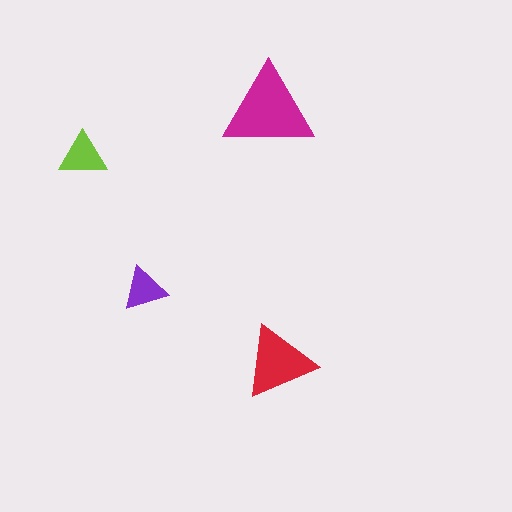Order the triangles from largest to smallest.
the magenta one, the red one, the lime one, the purple one.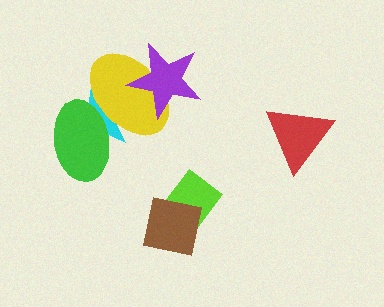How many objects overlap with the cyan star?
2 objects overlap with the cyan star.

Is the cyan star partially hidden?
Yes, it is partially covered by another shape.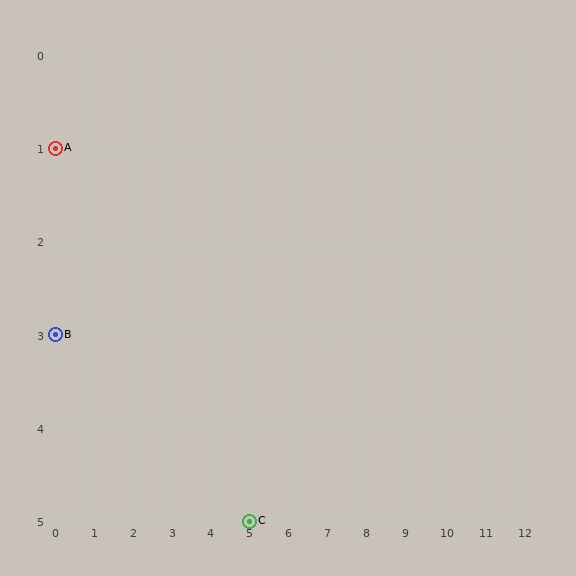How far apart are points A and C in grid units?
Points A and C are 5 columns and 4 rows apart (about 6.4 grid units diagonally).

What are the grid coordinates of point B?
Point B is at grid coordinates (0, 3).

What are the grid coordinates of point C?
Point C is at grid coordinates (5, 5).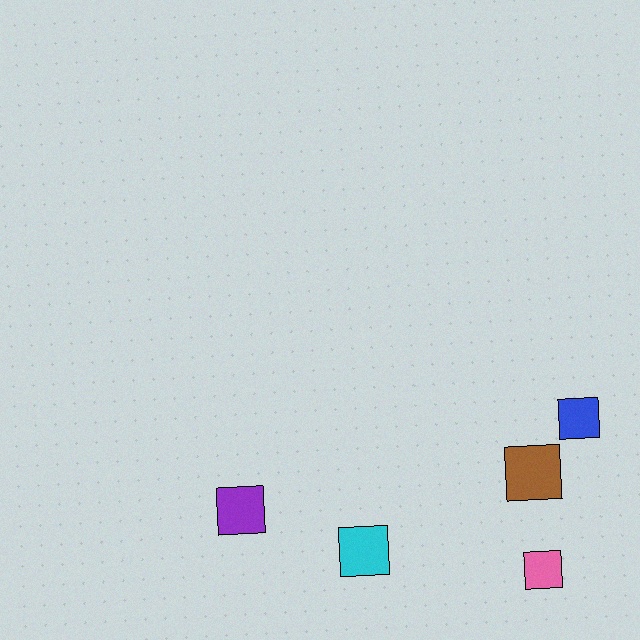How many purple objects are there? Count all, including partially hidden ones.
There is 1 purple object.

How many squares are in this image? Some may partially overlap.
There are 5 squares.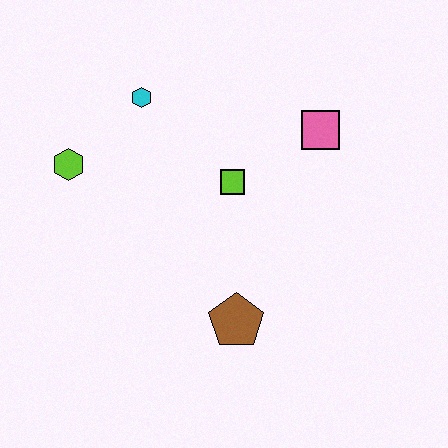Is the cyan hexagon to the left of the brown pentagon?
Yes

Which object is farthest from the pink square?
The lime hexagon is farthest from the pink square.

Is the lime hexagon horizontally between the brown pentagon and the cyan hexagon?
No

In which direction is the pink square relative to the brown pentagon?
The pink square is above the brown pentagon.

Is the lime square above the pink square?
No